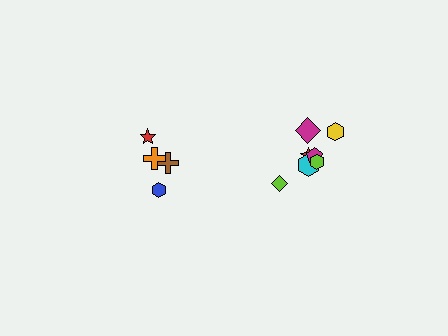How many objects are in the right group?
There are 7 objects.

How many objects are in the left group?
There are 4 objects.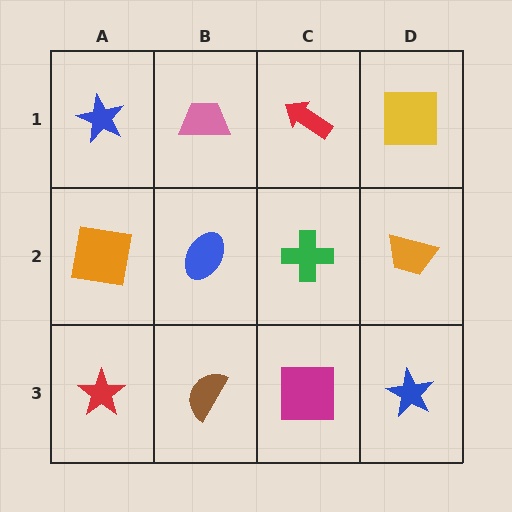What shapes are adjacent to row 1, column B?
A blue ellipse (row 2, column B), a blue star (row 1, column A), a red arrow (row 1, column C).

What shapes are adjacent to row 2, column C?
A red arrow (row 1, column C), a magenta square (row 3, column C), a blue ellipse (row 2, column B), an orange trapezoid (row 2, column D).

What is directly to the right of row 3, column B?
A magenta square.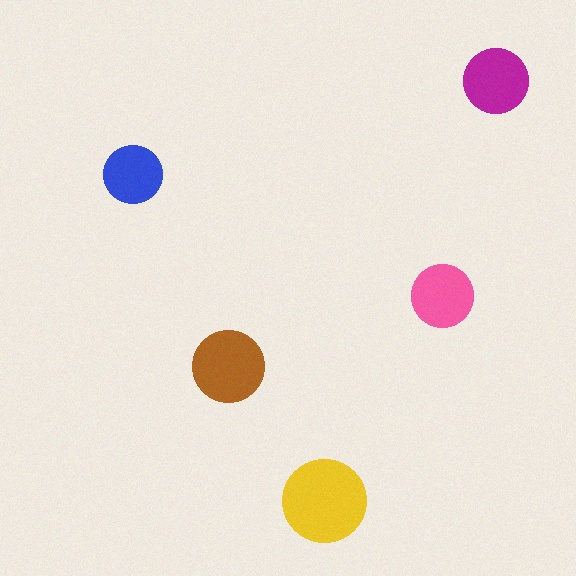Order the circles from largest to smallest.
the yellow one, the brown one, the magenta one, the pink one, the blue one.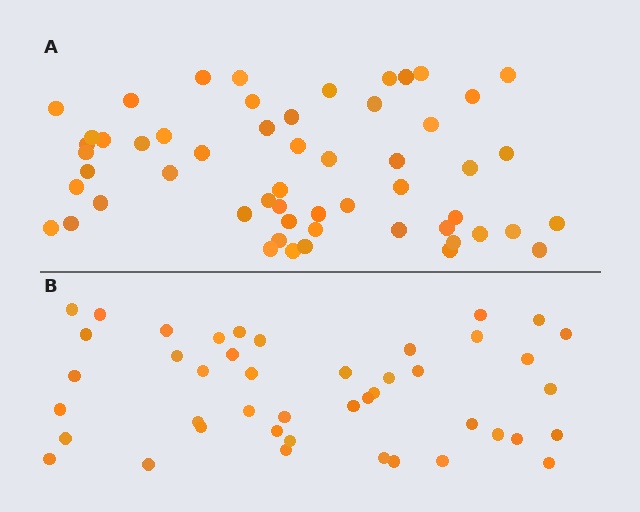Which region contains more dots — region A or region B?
Region A (the top region) has more dots.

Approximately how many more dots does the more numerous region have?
Region A has roughly 12 or so more dots than region B.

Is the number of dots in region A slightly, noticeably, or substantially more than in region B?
Region A has noticeably more, but not dramatically so. The ratio is roughly 1.2 to 1.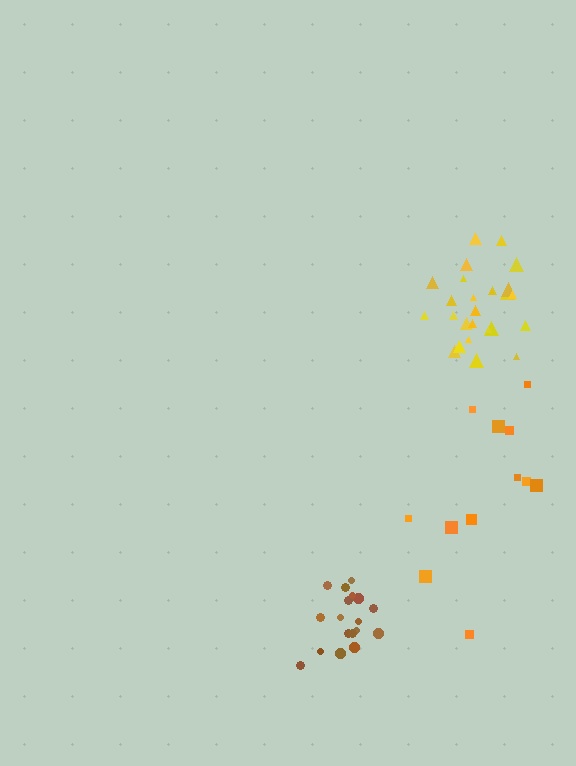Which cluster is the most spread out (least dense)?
Orange.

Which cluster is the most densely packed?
Yellow.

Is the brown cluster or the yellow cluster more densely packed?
Yellow.